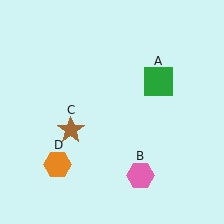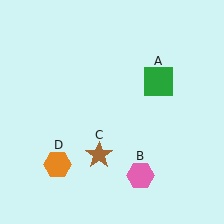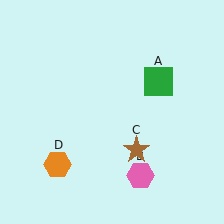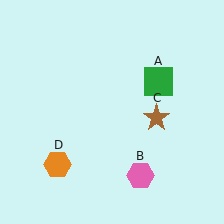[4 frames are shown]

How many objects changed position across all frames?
1 object changed position: brown star (object C).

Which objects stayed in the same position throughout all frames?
Green square (object A) and pink hexagon (object B) and orange hexagon (object D) remained stationary.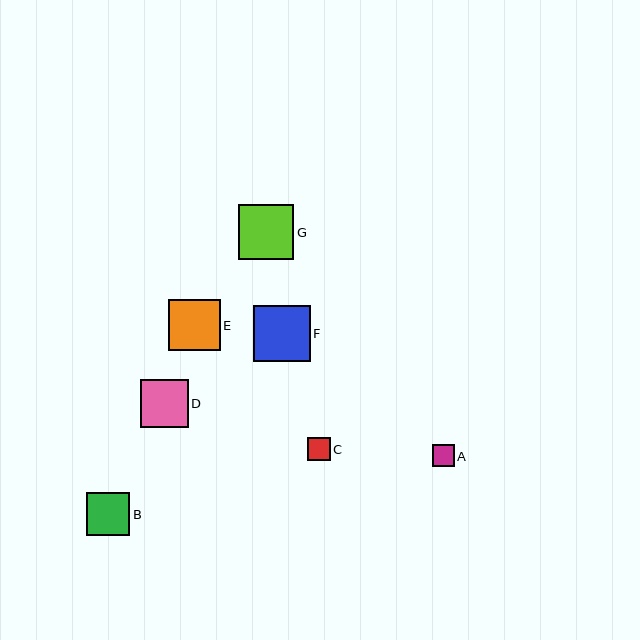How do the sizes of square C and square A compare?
Square C and square A are approximately the same size.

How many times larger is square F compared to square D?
Square F is approximately 1.2 times the size of square D.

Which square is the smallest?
Square A is the smallest with a size of approximately 22 pixels.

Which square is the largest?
Square F is the largest with a size of approximately 56 pixels.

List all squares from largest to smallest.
From largest to smallest: F, G, E, D, B, C, A.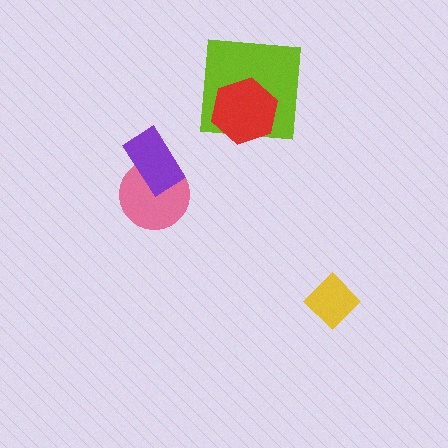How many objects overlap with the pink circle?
1 object overlaps with the pink circle.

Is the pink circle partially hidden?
Yes, it is partially covered by another shape.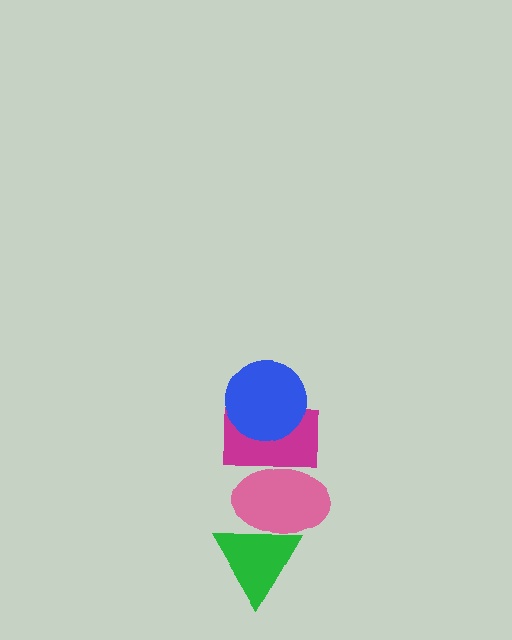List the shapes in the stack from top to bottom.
From top to bottom: the blue circle, the magenta rectangle, the pink ellipse, the green triangle.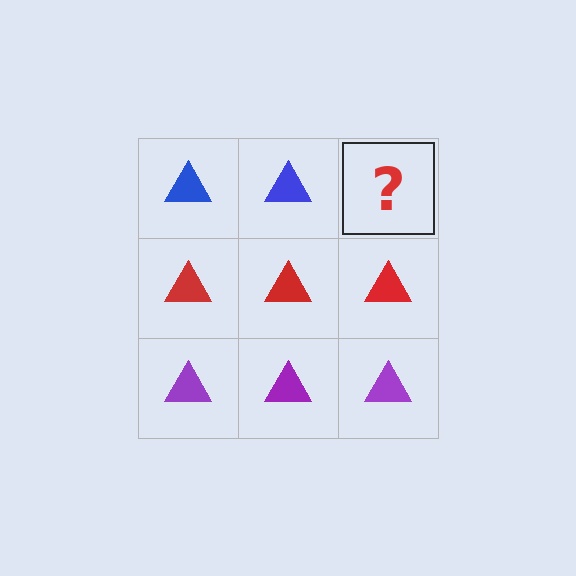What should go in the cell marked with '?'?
The missing cell should contain a blue triangle.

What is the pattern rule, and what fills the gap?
The rule is that each row has a consistent color. The gap should be filled with a blue triangle.